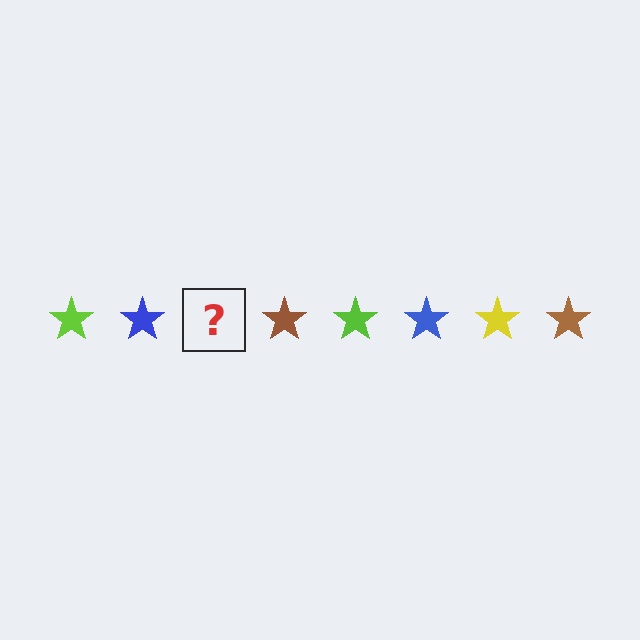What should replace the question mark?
The question mark should be replaced with a yellow star.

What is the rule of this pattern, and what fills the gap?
The rule is that the pattern cycles through lime, blue, yellow, brown stars. The gap should be filled with a yellow star.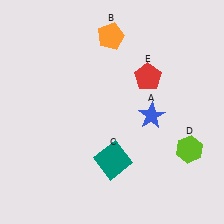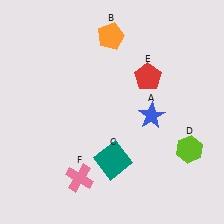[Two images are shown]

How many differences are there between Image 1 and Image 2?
There is 1 difference between the two images.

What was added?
A pink cross (F) was added in Image 2.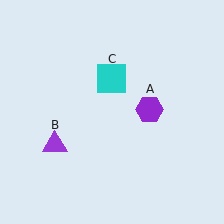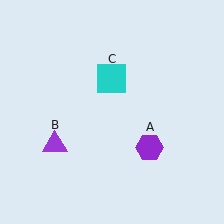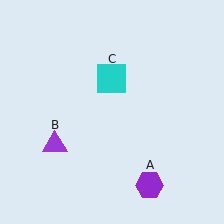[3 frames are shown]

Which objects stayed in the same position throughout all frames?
Purple triangle (object B) and cyan square (object C) remained stationary.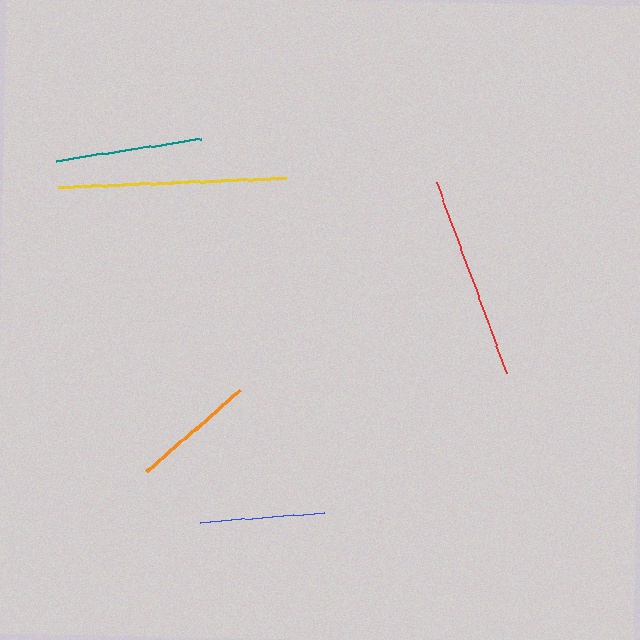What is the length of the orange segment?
The orange segment is approximately 124 pixels long.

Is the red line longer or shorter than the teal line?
The red line is longer than the teal line.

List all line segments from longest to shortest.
From longest to shortest: yellow, red, teal, orange, blue.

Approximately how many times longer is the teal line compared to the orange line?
The teal line is approximately 1.2 times the length of the orange line.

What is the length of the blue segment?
The blue segment is approximately 124 pixels long.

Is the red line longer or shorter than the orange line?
The red line is longer than the orange line.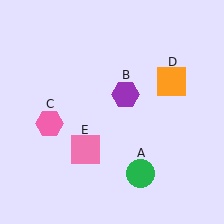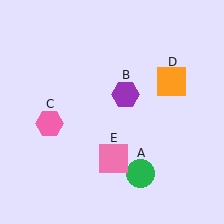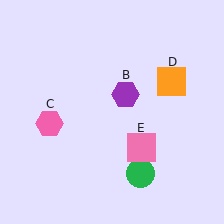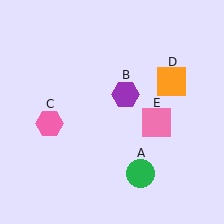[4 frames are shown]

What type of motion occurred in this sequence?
The pink square (object E) rotated counterclockwise around the center of the scene.